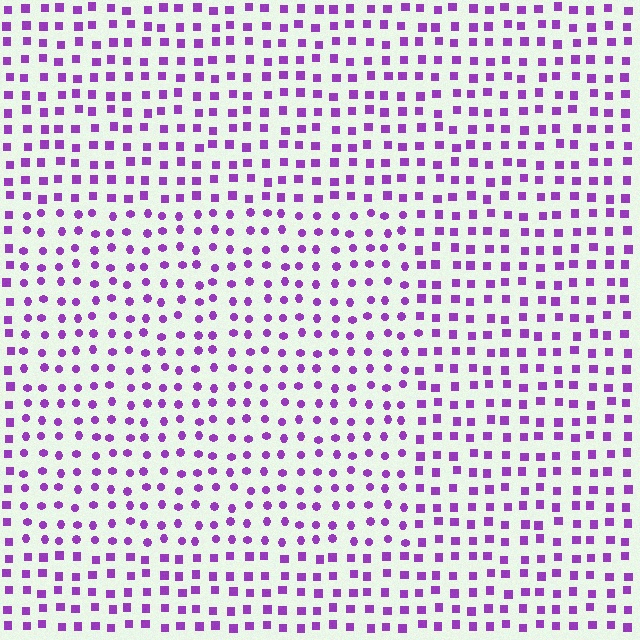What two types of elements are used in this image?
The image uses circles inside the rectangle region and squares outside it.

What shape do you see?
I see a rectangle.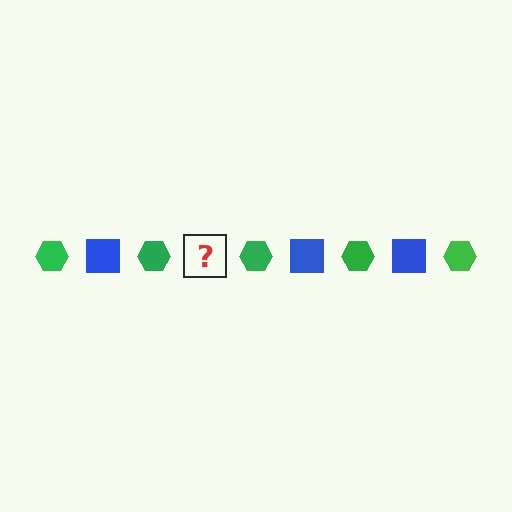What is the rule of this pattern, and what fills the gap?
The rule is that the pattern alternates between green hexagon and blue square. The gap should be filled with a blue square.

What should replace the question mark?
The question mark should be replaced with a blue square.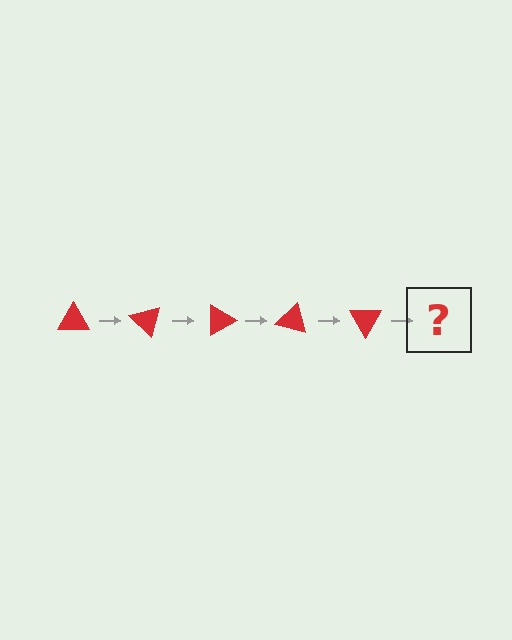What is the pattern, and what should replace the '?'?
The pattern is that the triangle rotates 45 degrees each step. The '?' should be a red triangle rotated 225 degrees.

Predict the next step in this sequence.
The next step is a red triangle rotated 225 degrees.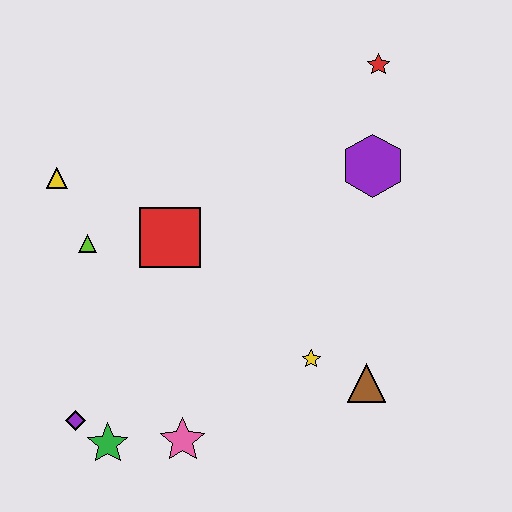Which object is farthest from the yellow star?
The yellow triangle is farthest from the yellow star.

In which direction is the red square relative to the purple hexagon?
The red square is to the left of the purple hexagon.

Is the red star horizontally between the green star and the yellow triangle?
No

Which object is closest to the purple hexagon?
The red star is closest to the purple hexagon.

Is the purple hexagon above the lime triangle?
Yes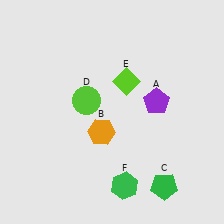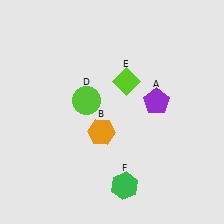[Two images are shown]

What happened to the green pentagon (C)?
The green pentagon (C) was removed in Image 2. It was in the bottom-right area of Image 1.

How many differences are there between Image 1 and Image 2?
There is 1 difference between the two images.